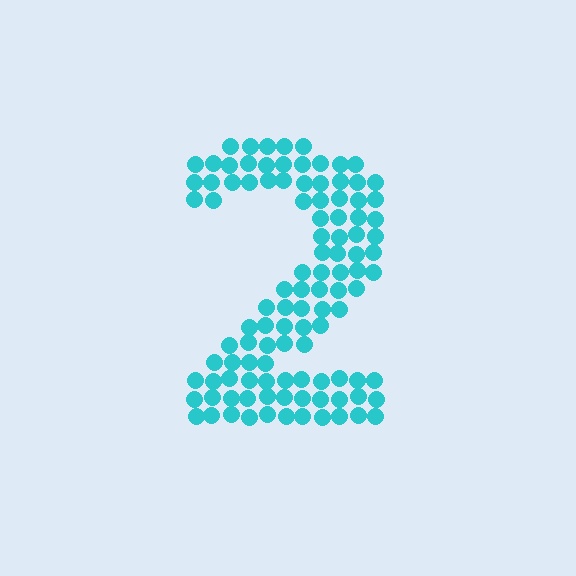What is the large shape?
The large shape is the digit 2.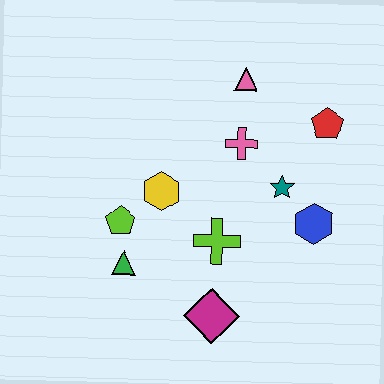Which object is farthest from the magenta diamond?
The pink triangle is farthest from the magenta diamond.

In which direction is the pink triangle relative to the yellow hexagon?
The pink triangle is above the yellow hexagon.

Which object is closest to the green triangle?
The lime pentagon is closest to the green triangle.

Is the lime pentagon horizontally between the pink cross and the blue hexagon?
No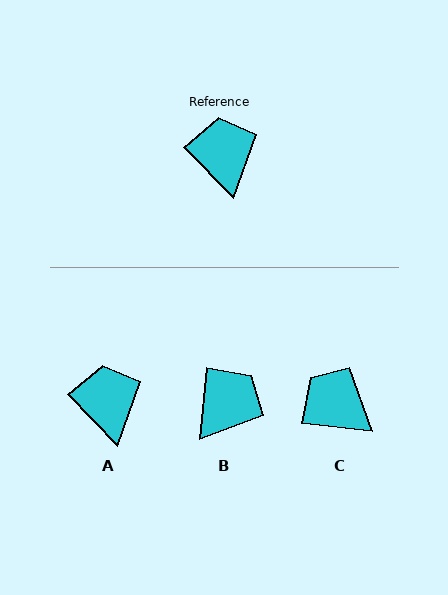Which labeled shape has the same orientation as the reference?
A.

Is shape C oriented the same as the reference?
No, it is off by about 39 degrees.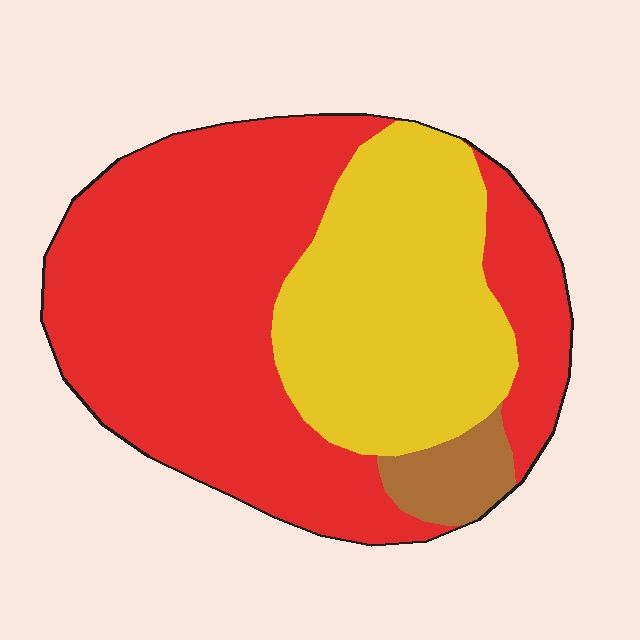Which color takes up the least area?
Brown, at roughly 5%.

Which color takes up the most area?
Red, at roughly 60%.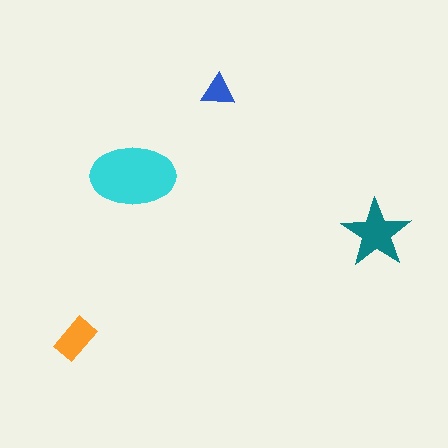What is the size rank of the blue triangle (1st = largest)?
4th.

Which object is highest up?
The blue triangle is topmost.